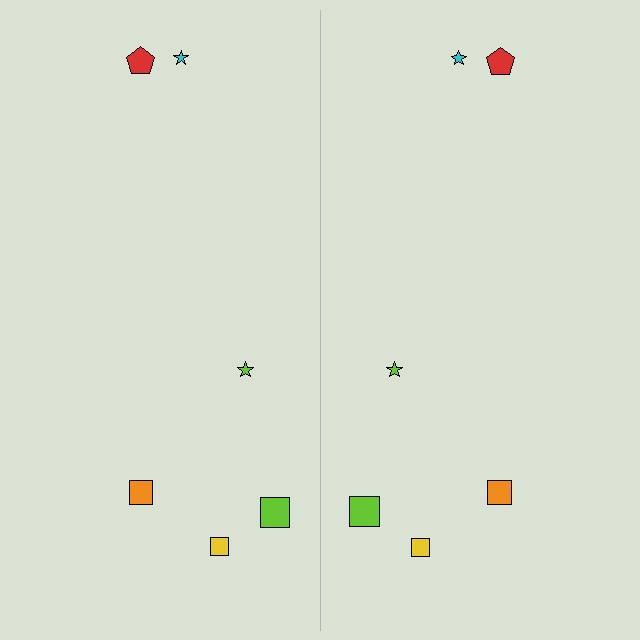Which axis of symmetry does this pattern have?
The pattern has a vertical axis of symmetry running through the center of the image.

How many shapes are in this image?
There are 12 shapes in this image.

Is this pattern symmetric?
Yes, this pattern has bilateral (reflection) symmetry.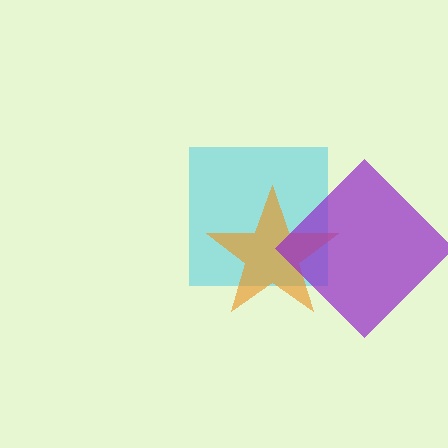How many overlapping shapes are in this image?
There are 3 overlapping shapes in the image.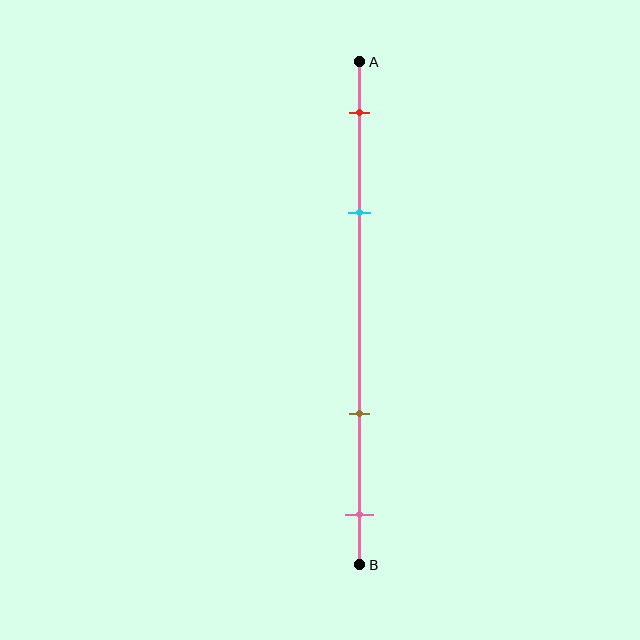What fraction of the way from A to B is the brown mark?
The brown mark is approximately 70% (0.7) of the way from A to B.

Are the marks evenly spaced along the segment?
No, the marks are not evenly spaced.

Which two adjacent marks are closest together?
The red and cyan marks are the closest adjacent pair.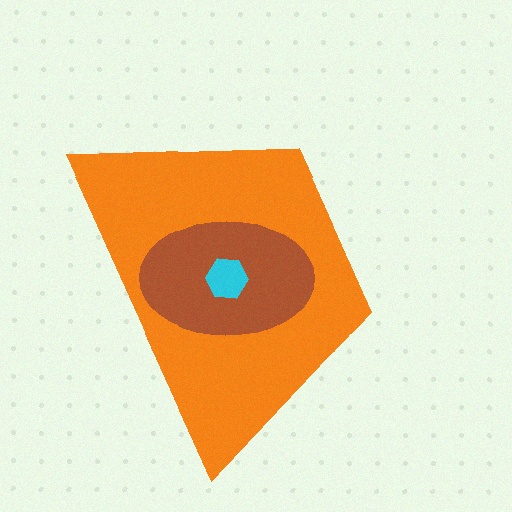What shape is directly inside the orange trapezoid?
The brown ellipse.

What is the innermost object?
The cyan hexagon.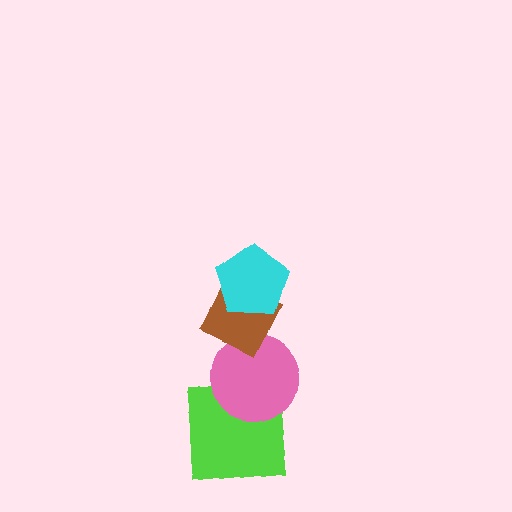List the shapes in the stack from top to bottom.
From top to bottom: the cyan pentagon, the brown diamond, the pink circle, the lime square.